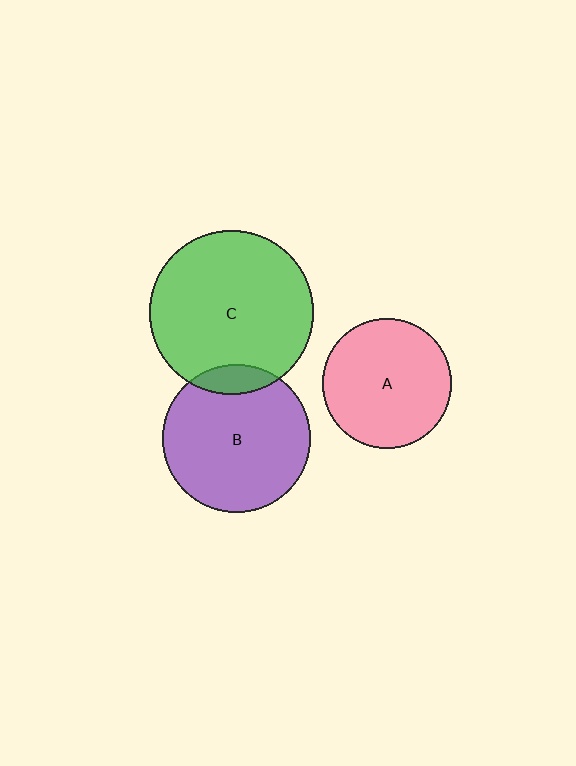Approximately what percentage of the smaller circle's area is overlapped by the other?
Approximately 10%.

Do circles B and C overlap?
Yes.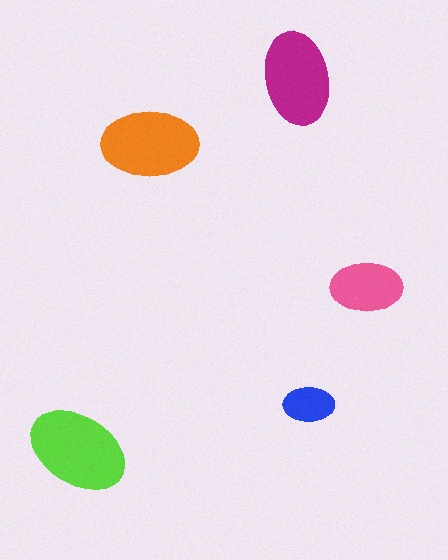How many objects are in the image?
There are 5 objects in the image.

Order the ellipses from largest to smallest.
the lime one, the orange one, the magenta one, the pink one, the blue one.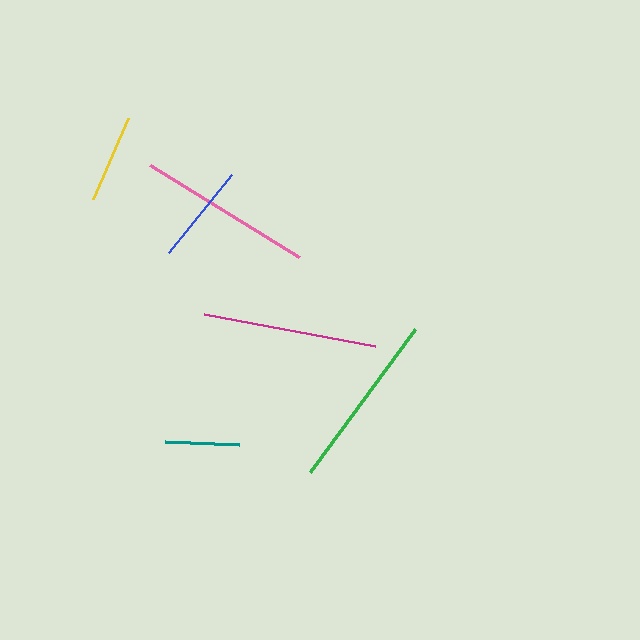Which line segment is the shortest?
The teal line is the shortest at approximately 75 pixels.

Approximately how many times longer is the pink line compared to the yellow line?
The pink line is approximately 2.0 times the length of the yellow line.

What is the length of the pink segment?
The pink segment is approximately 176 pixels long.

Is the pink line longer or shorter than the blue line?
The pink line is longer than the blue line.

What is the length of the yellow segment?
The yellow segment is approximately 88 pixels long.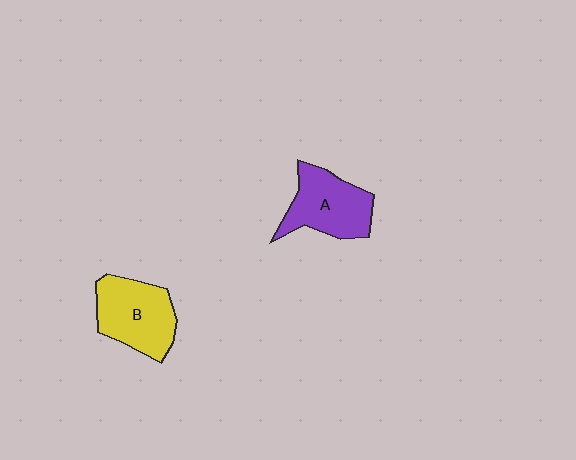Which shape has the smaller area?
Shape A (purple).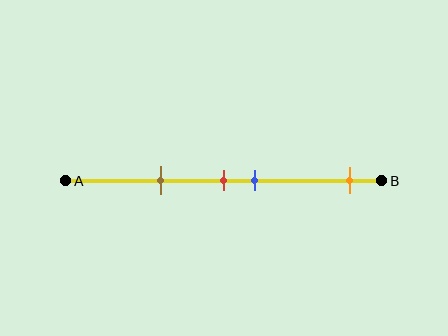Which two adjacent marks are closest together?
The red and blue marks are the closest adjacent pair.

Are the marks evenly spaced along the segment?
No, the marks are not evenly spaced.